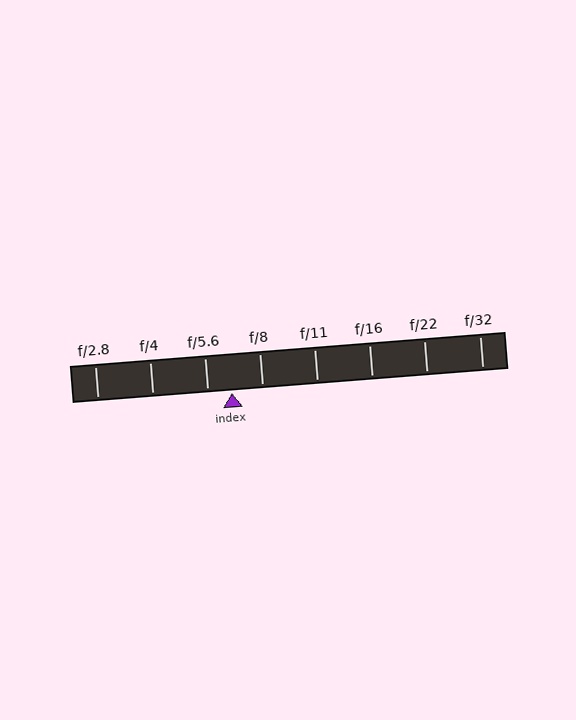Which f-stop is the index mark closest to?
The index mark is closest to f/5.6.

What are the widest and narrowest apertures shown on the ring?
The widest aperture shown is f/2.8 and the narrowest is f/32.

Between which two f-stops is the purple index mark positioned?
The index mark is between f/5.6 and f/8.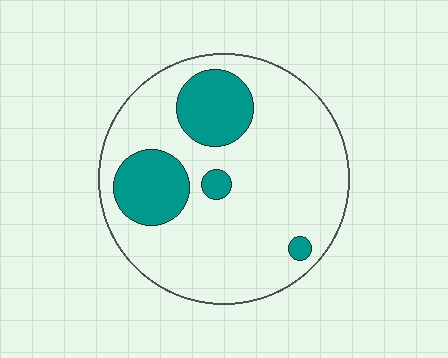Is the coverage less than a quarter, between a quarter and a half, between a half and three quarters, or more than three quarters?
Less than a quarter.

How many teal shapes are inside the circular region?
4.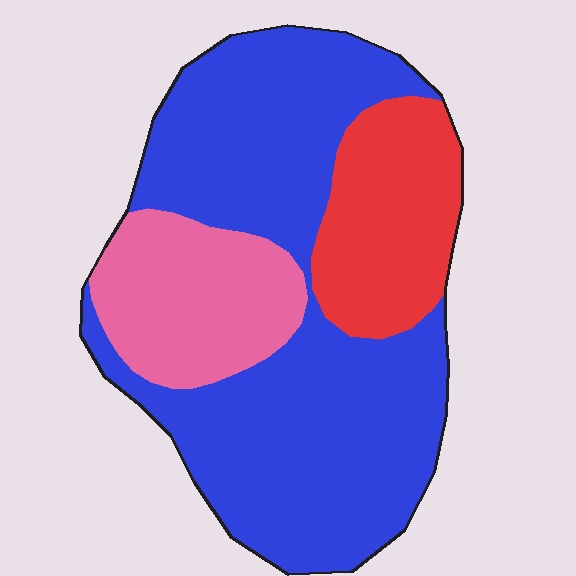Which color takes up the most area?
Blue, at roughly 65%.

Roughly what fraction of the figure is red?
Red takes up about one fifth (1/5) of the figure.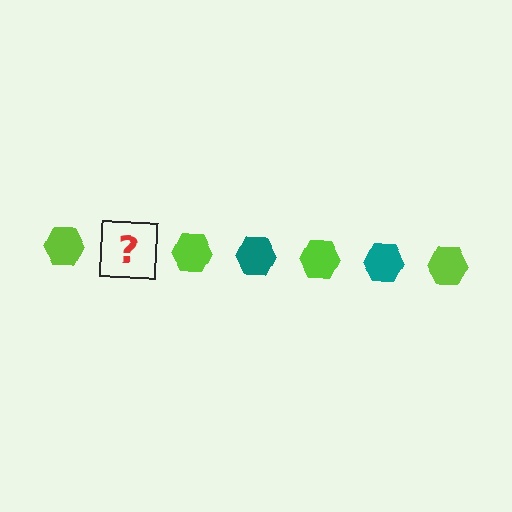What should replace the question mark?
The question mark should be replaced with a teal hexagon.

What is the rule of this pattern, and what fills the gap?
The rule is that the pattern cycles through lime, teal hexagons. The gap should be filled with a teal hexagon.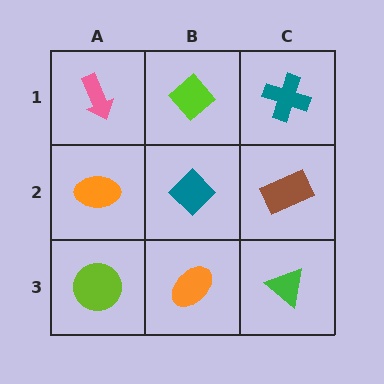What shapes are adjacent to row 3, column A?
An orange ellipse (row 2, column A), an orange ellipse (row 3, column B).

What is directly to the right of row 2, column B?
A brown rectangle.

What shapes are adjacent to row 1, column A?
An orange ellipse (row 2, column A), a lime diamond (row 1, column B).